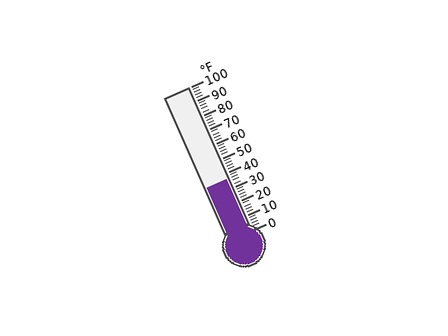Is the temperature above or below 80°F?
The temperature is below 80°F.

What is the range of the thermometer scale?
The thermometer scale ranges from 0°F to 100°F.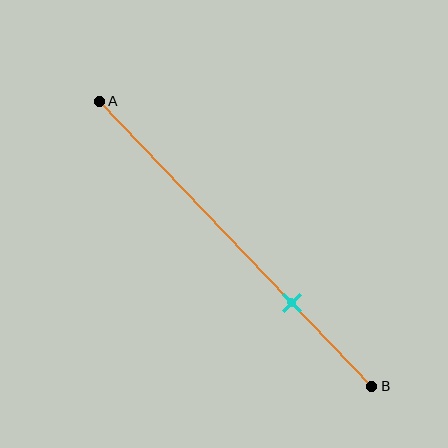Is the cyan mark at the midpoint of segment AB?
No, the mark is at about 70% from A, not at the 50% midpoint.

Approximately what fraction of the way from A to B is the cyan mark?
The cyan mark is approximately 70% of the way from A to B.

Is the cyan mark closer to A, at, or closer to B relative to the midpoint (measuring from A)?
The cyan mark is closer to point B than the midpoint of segment AB.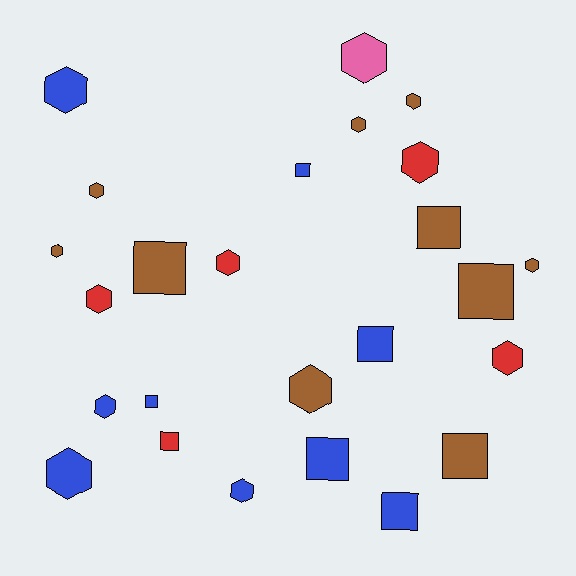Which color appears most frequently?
Brown, with 10 objects.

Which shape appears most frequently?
Hexagon, with 15 objects.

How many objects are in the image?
There are 25 objects.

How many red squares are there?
There is 1 red square.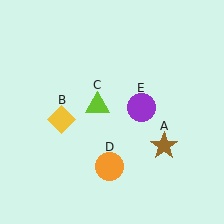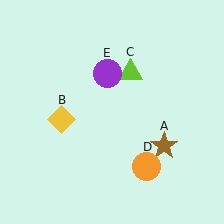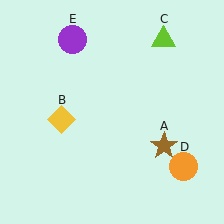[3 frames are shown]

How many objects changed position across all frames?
3 objects changed position: lime triangle (object C), orange circle (object D), purple circle (object E).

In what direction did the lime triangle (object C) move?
The lime triangle (object C) moved up and to the right.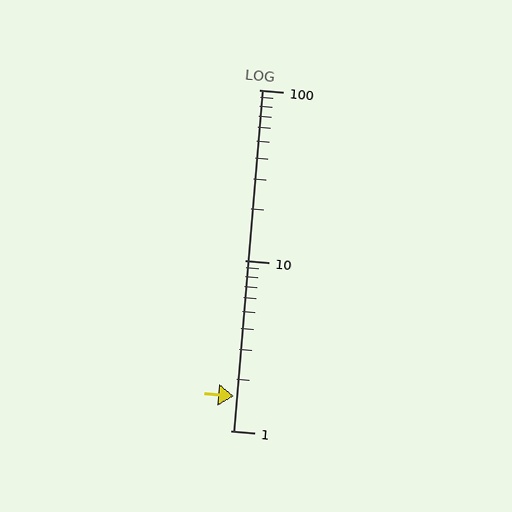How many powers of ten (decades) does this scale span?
The scale spans 2 decades, from 1 to 100.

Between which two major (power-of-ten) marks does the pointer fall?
The pointer is between 1 and 10.